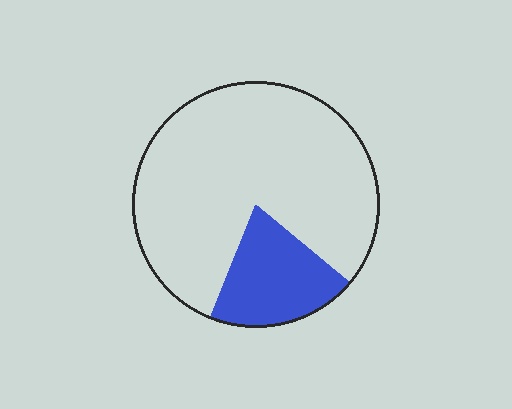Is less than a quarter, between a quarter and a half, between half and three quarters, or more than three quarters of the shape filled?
Less than a quarter.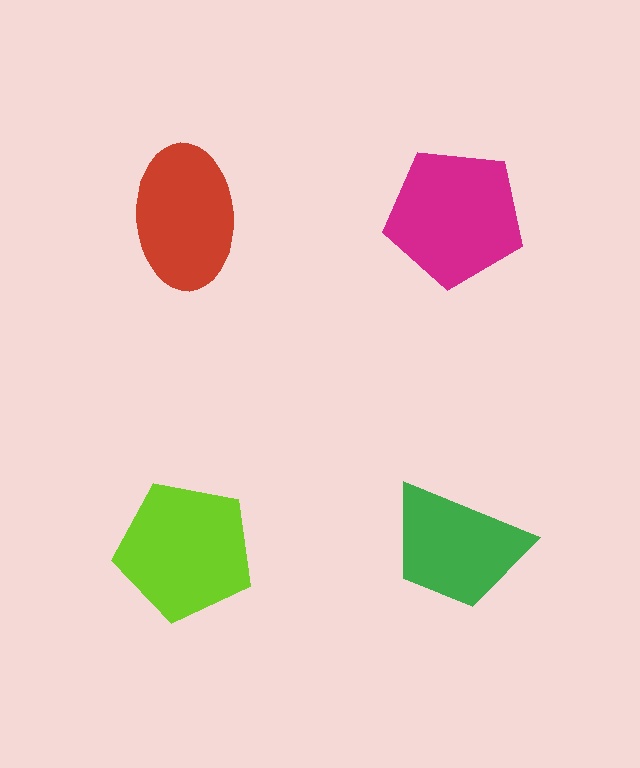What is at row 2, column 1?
A lime pentagon.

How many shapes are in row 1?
2 shapes.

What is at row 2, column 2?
A green trapezoid.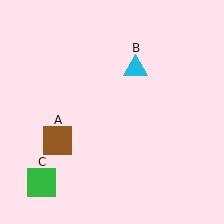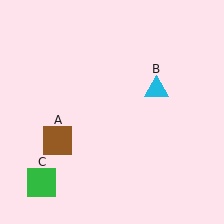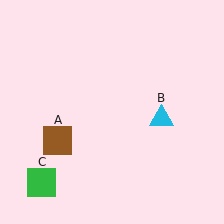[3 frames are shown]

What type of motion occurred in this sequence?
The cyan triangle (object B) rotated clockwise around the center of the scene.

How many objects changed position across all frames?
1 object changed position: cyan triangle (object B).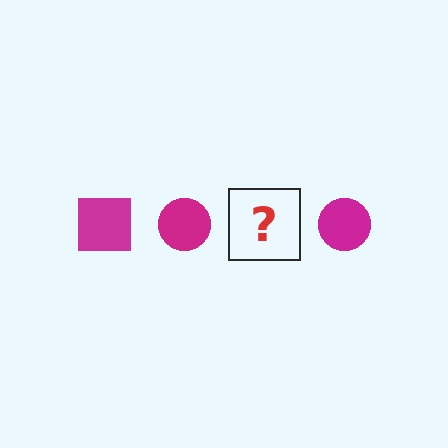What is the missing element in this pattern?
The missing element is a magenta square.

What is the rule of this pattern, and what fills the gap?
The rule is that the pattern cycles through square, circle shapes in magenta. The gap should be filled with a magenta square.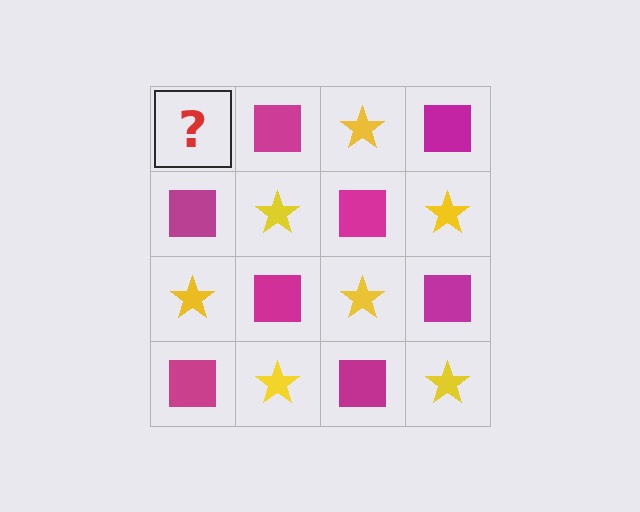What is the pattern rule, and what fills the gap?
The rule is that it alternates yellow star and magenta square in a checkerboard pattern. The gap should be filled with a yellow star.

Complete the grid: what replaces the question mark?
The question mark should be replaced with a yellow star.